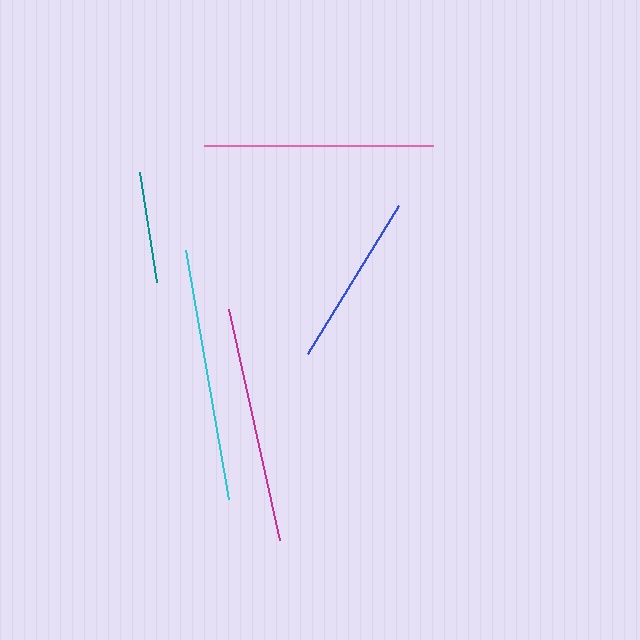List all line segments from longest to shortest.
From longest to shortest: cyan, magenta, pink, blue, teal.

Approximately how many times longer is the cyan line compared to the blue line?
The cyan line is approximately 1.5 times the length of the blue line.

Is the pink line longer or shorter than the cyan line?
The cyan line is longer than the pink line.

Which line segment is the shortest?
The teal line is the shortest at approximately 111 pixels.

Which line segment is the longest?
The cyan line is the longest at approximately 253 pixels.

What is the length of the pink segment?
The pink segment is approximately 229 pixels long.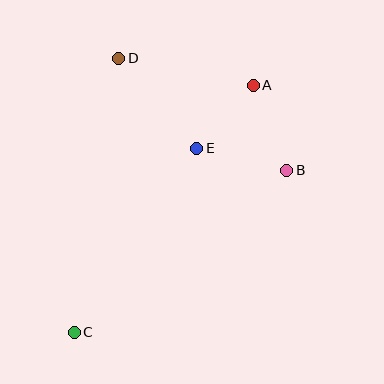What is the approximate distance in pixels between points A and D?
The distance between A and D is approximately 138 pixels.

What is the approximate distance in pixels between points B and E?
The distance between B and E is approximately 93 pixels.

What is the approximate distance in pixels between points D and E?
The distance between D and E is approximately 119 pixels.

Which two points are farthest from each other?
Points A and C are farthest from each other.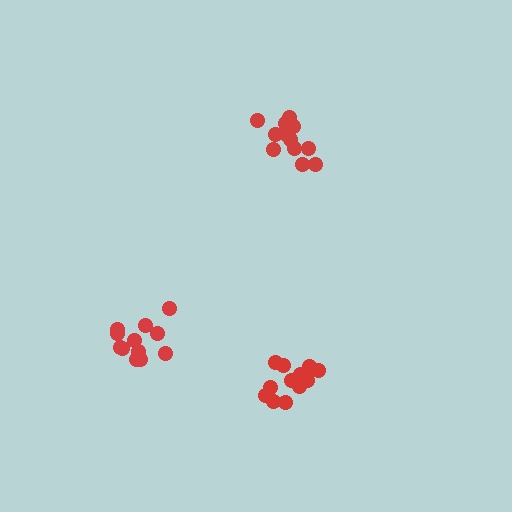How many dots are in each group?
Group 1: 13 dots, Group 2: 12 dots, Group 3: 12 dots (37 total).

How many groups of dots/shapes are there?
There are 3 groups.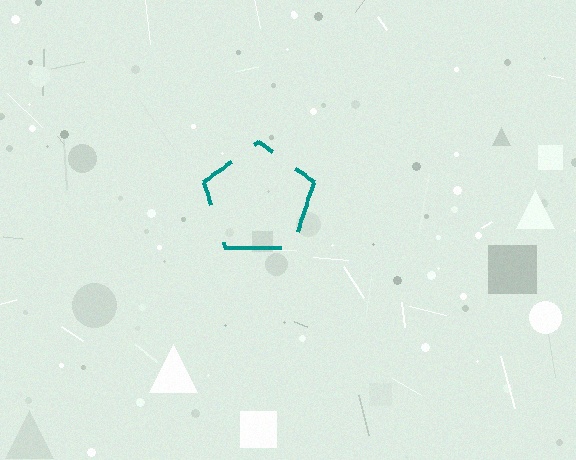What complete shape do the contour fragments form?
The contour fragments form a pentagon.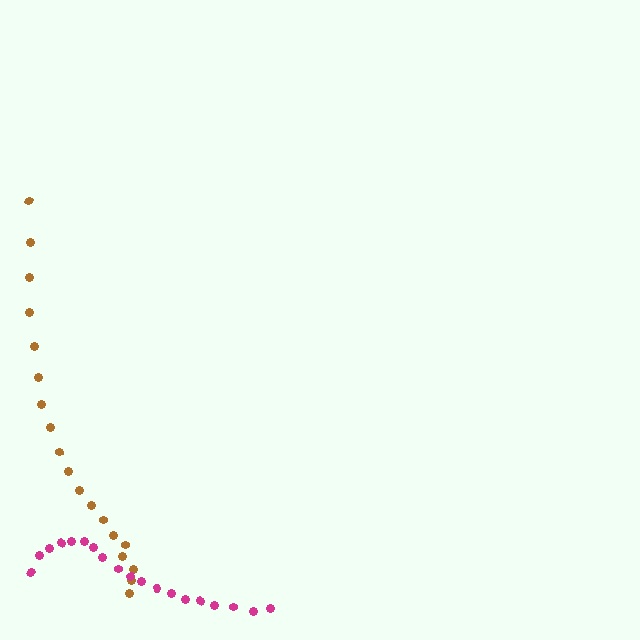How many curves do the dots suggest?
There are 2 distinct paths.